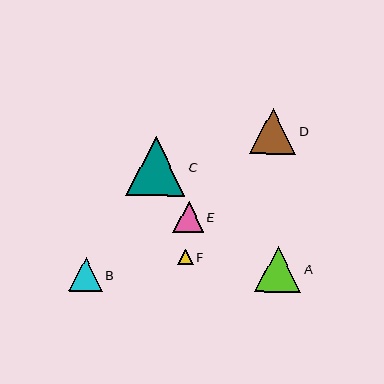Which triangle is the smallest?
Triangle F is the smallest with a size of approximately 16 pixels.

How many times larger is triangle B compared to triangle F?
Triangle B is approximately 2.2 times the size of triangle F.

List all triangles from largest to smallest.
From largest to smallest: C, A, D, B, E, F.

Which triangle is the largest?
Triangle C is the largest with a size of approximately 59 pixels.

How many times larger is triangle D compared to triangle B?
Triangle D is approximately 1.4 times the size of triangle B.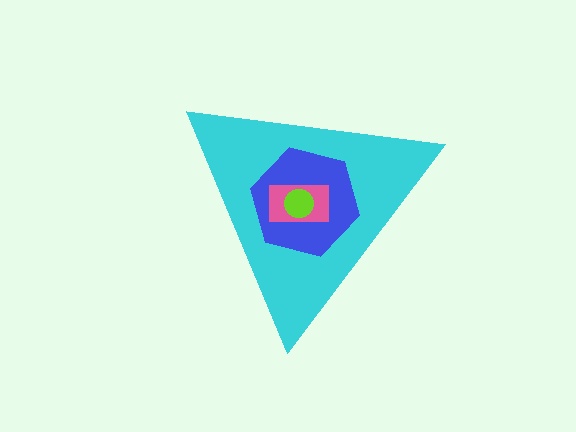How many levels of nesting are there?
4.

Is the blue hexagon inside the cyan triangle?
Yes.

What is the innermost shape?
The lime circle.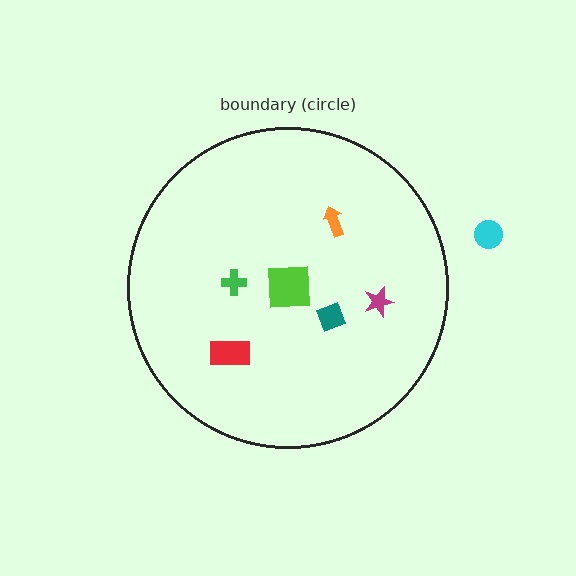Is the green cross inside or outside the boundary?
Inside.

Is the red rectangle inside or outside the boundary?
Inside.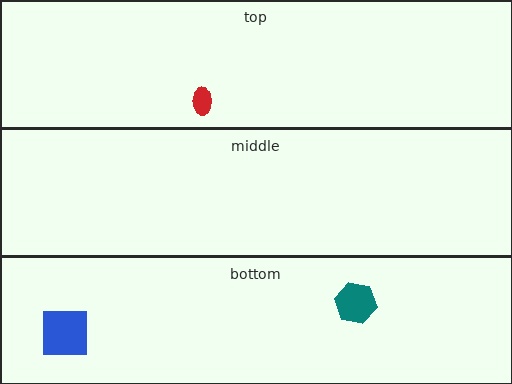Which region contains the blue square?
The bottom region.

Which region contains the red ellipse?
The top region.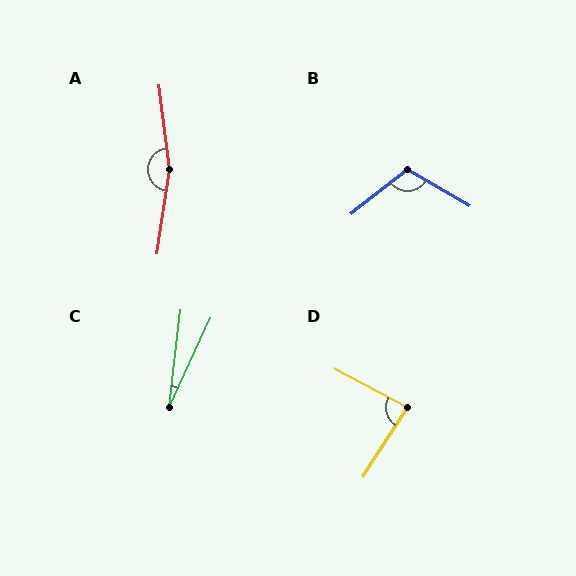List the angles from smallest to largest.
C (18°), D (86°), B (112°), A (165°).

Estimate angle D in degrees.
Approximately 86 degrees.